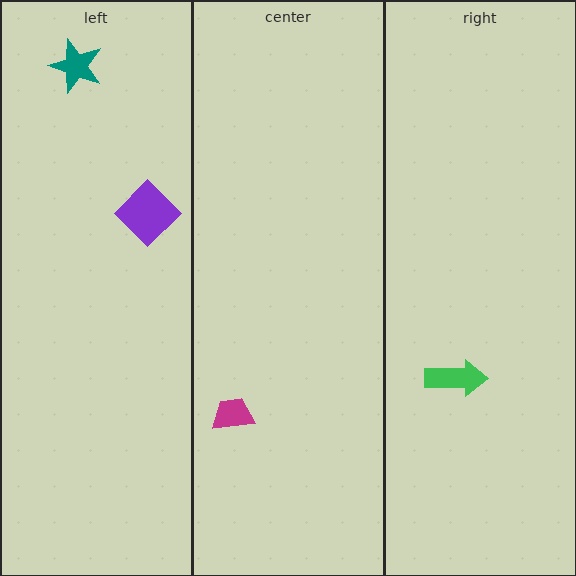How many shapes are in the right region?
1.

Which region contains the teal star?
The left region.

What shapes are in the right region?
The green arrow.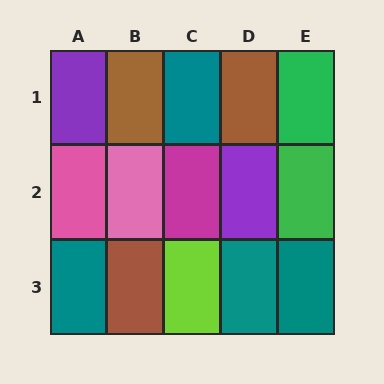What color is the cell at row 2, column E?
Green.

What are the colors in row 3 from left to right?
Teal, brown, lime, teal, teal.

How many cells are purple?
2 cells are purple.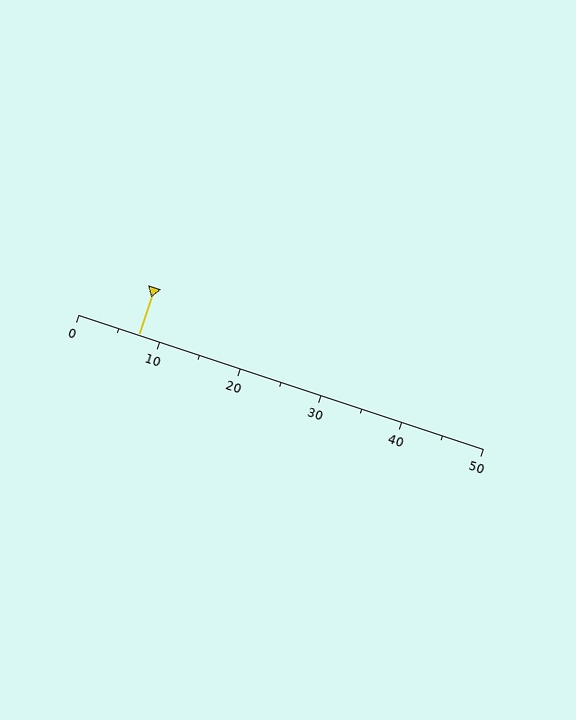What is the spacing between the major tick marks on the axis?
The major ticks are spaced 10 apart.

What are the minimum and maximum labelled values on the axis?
The axis runs from 0 to 50.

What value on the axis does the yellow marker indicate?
The marker indicates approximately 7.5.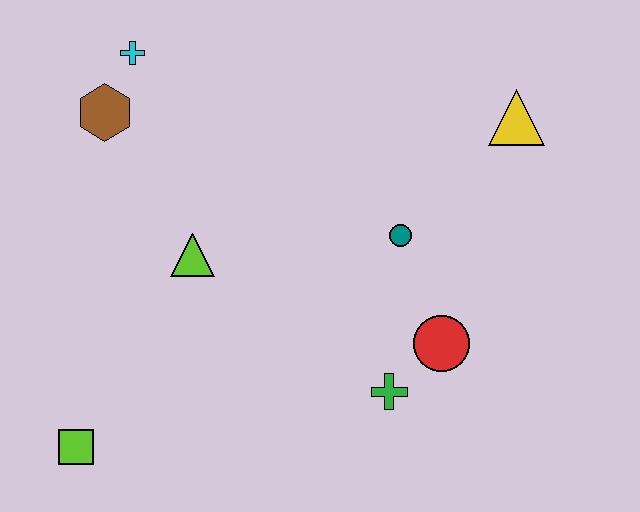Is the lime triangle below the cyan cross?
Yes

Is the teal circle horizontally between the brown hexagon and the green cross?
No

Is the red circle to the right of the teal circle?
Yes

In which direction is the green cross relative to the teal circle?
The green cross is below the teal circle.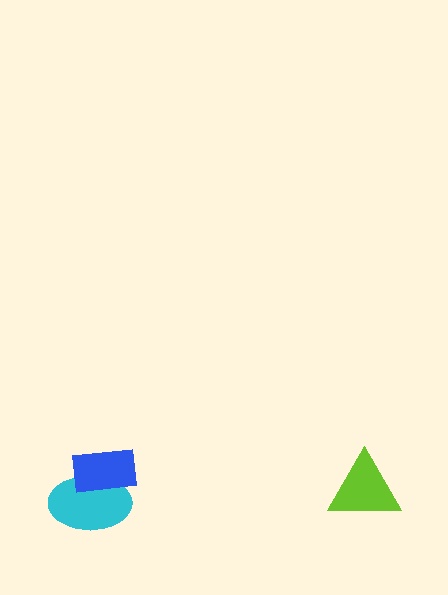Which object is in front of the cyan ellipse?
The blue rectangle is in front of the cyan ellipse.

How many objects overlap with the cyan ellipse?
1 object overlaps with the cyan ellipse.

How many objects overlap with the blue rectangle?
1 object overlaps with the blue rectangle.